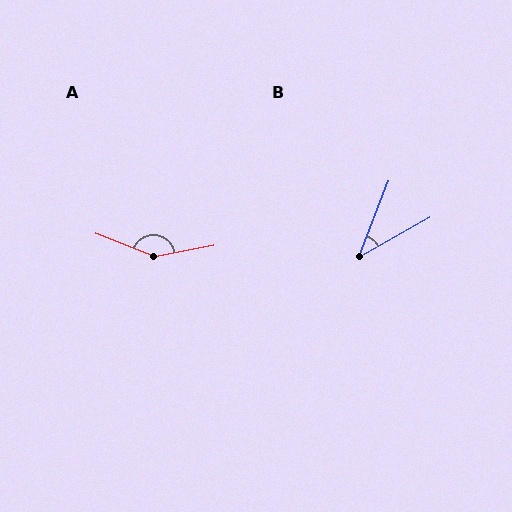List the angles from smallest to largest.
B (40°), A (149°).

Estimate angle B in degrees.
Approximately 40 degrees.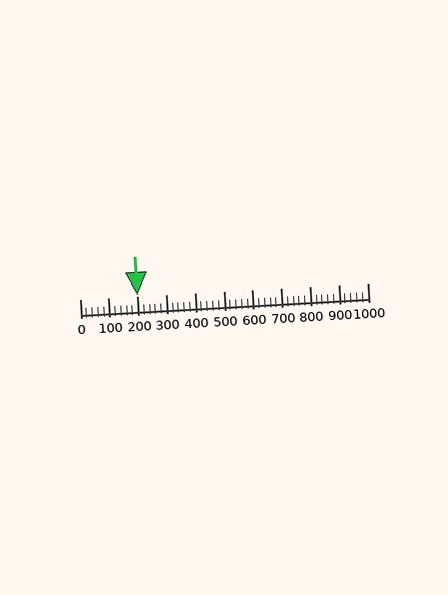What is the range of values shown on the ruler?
The ruler shows values from 0 to 1000.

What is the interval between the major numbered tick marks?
The major tick marks are spaced 100 units apart.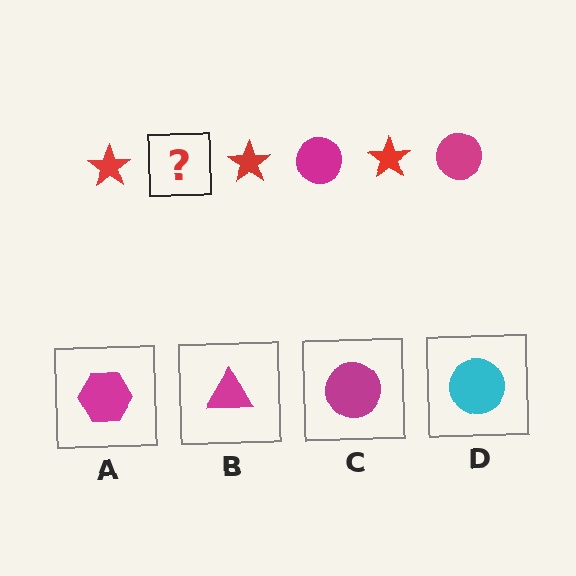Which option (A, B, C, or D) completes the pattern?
C.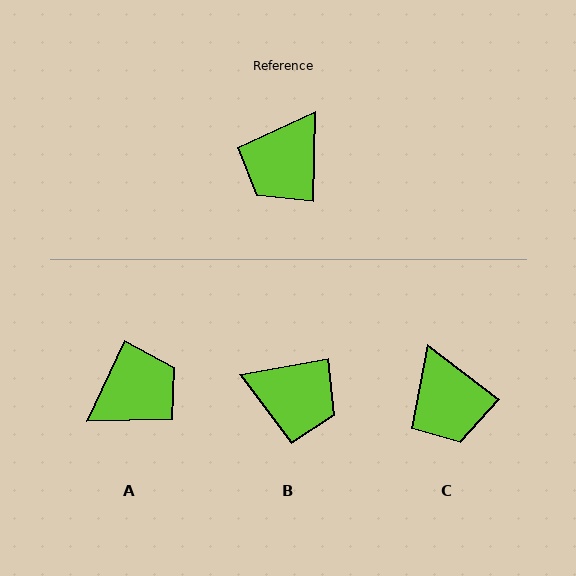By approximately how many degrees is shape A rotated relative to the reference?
Approximately 156 degrees counter-clockwise.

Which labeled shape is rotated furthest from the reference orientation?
A, about 156 degrees away.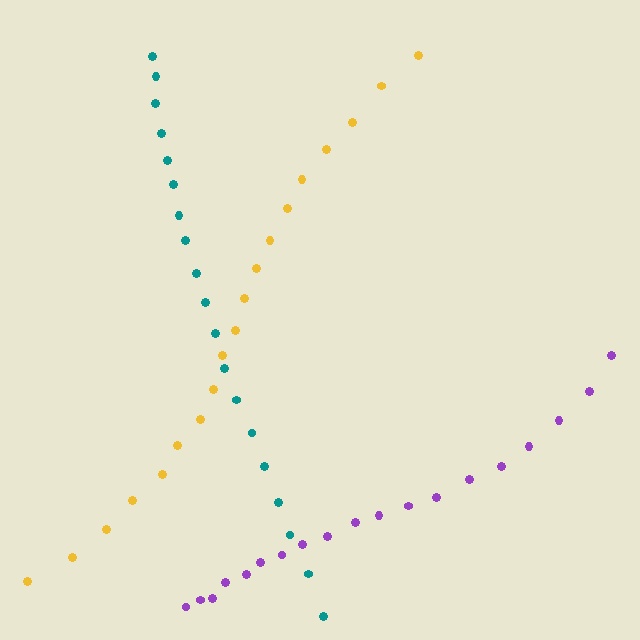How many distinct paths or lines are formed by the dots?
There are 3 distinct paths.